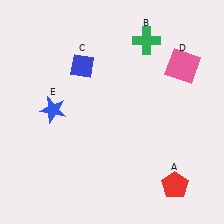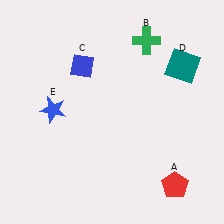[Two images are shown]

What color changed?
The square (D) changed from pink in Image 1 to teal in Image 2.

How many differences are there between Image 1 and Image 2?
There is 1 difference between the two images.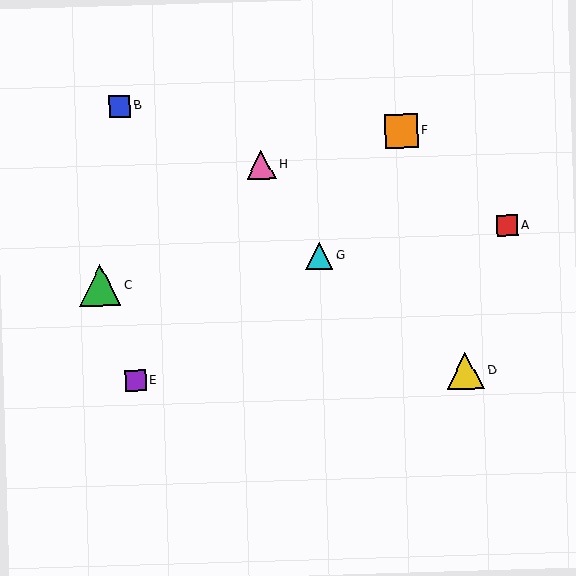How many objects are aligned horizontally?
2 objects (D, E) are aligned horizontally.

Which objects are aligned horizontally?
Objects D, E are aligned horizontally.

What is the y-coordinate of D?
Object D is at y≈371.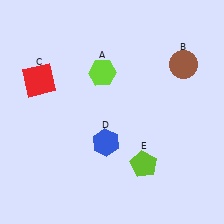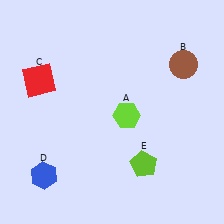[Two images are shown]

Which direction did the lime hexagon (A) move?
The lime hexagon (A) moved down.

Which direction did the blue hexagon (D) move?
The blue hexagon (D) moved left.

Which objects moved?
The objects that moved are: the lime hexagon (A), the blue hexagon (D).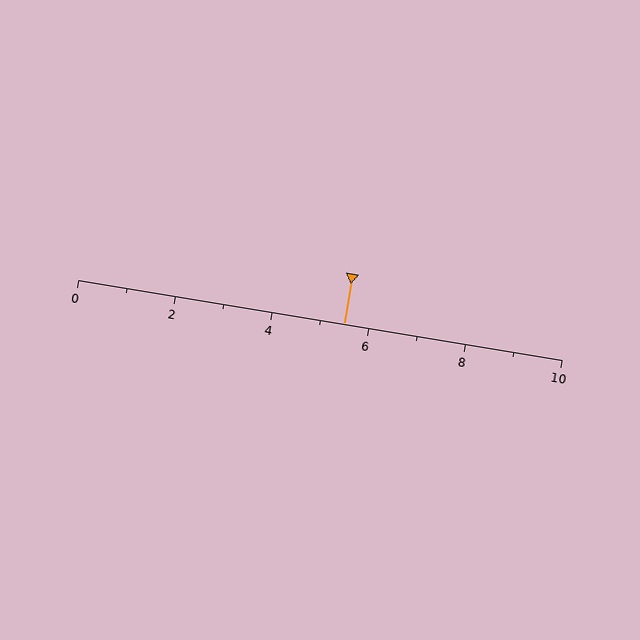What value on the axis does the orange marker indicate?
The marker indicates approximately 5.5.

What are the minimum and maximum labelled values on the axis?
The axis runs from 0 to 10.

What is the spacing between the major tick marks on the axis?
The major ticks are spaced 2 apart.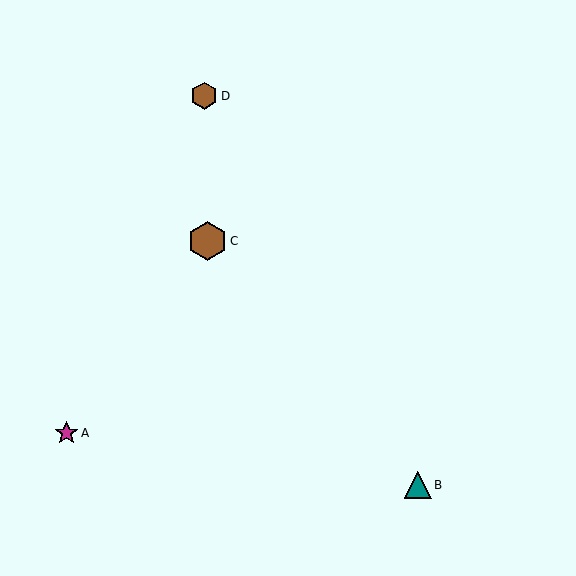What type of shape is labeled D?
Shape D is a brown hexagon.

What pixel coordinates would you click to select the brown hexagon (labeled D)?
Click at (204, 96) to select the brown hexagon D.